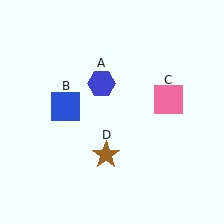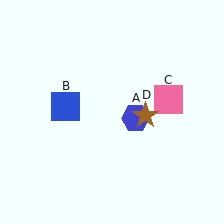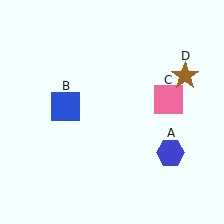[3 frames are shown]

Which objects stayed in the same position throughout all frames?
Blue square (object B) and pink square (object C) remained stationary.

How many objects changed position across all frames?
2 objects changed position: blue hexagon (object A), brown star (object D).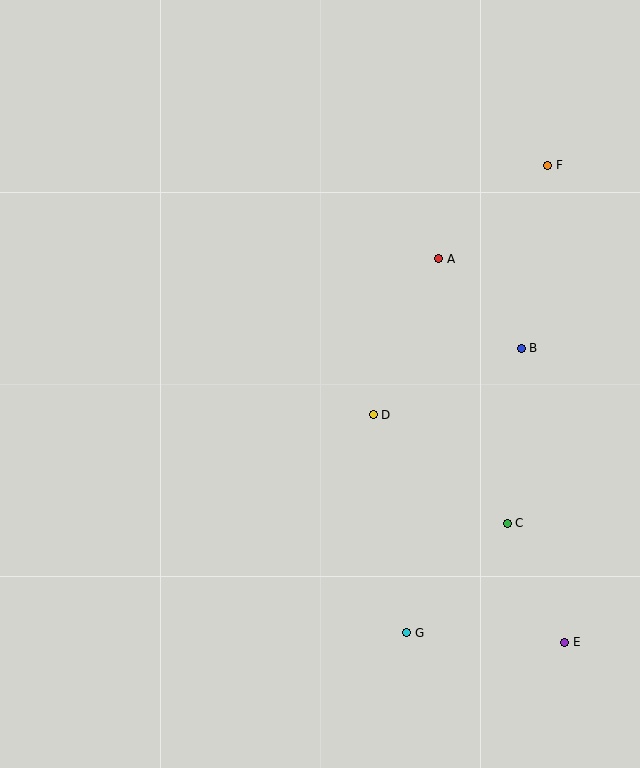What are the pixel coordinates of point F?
Point F is at (548, 165).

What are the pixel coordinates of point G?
Point G is at (407, 633).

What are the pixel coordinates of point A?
Point A is at (439, 259).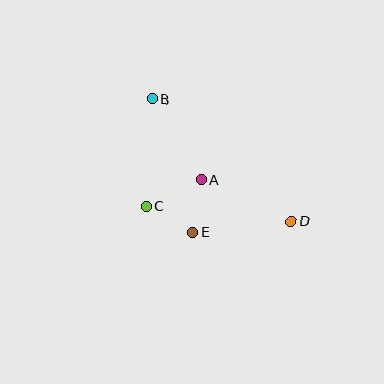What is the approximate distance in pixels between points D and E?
The distance between D and E is approximately 99 pixels.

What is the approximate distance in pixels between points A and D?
The distance between A and D is approximately 99 pixels.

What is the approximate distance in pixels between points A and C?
The distance between A and C is approximately 61 pixels.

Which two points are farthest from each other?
Points B and D are farthest from each other.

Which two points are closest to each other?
Points A and E are closest to each other.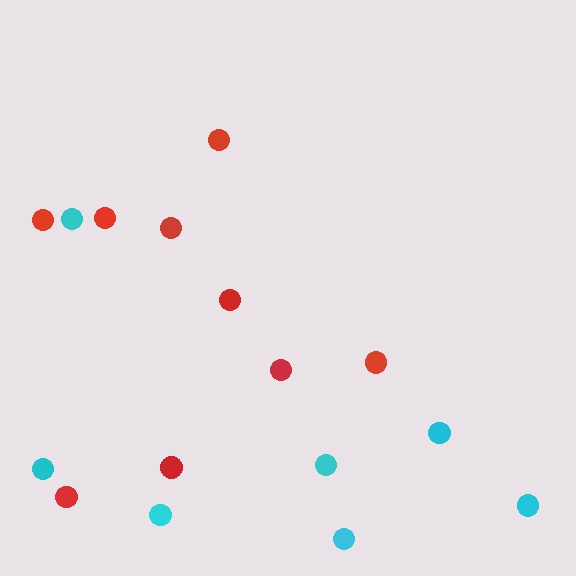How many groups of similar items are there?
There are 2 groups: one group of cyan circles (7) and one group of red circles (9).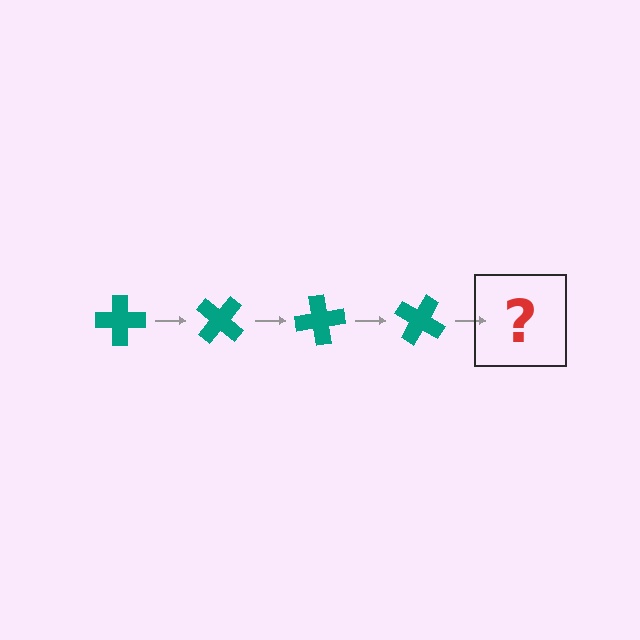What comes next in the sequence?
The next element should be a teal cross rotated 160 degrees.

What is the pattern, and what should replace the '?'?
The pattern is that the cross rotates 40 degrees each step. The '?' should be a teal cross rotated 160 degrees.